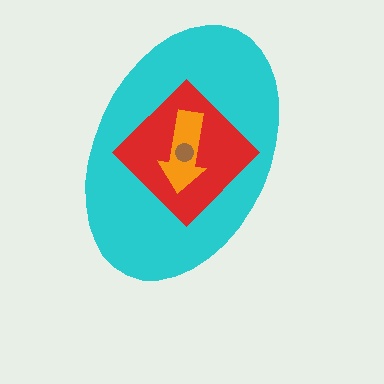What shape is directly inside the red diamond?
The orange arrow.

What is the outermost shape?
The cyan ellipse.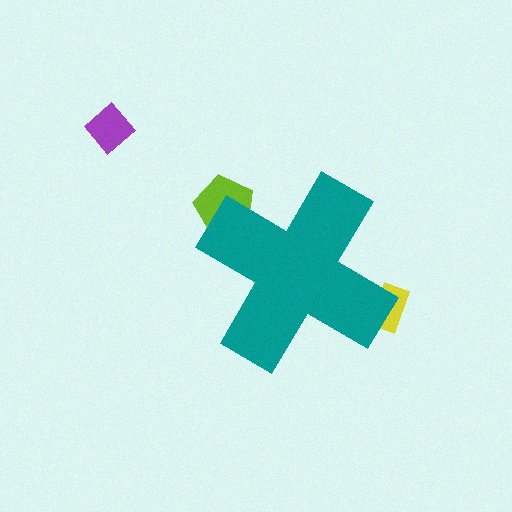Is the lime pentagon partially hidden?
Yes, the lime pentagon is partially hidden behind the teal cross.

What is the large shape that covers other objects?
A teal cross.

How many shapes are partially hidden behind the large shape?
2 shapes are partially hidden.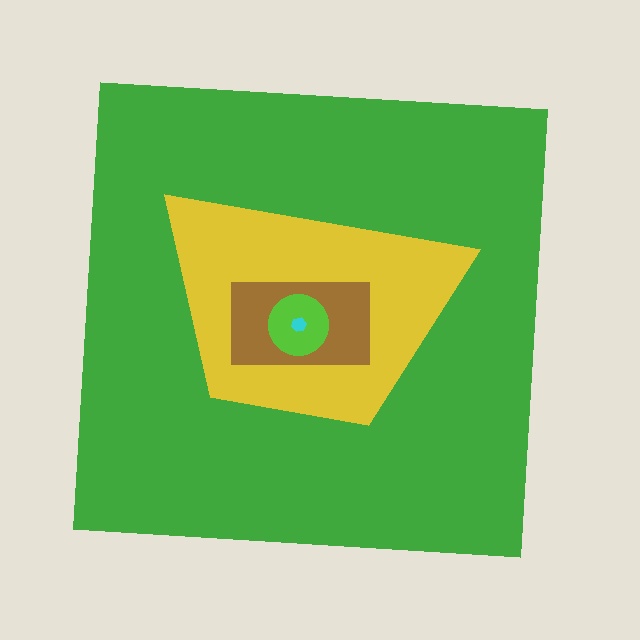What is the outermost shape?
The green square.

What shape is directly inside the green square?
The yellow trapezoid.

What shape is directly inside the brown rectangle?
The lime circle.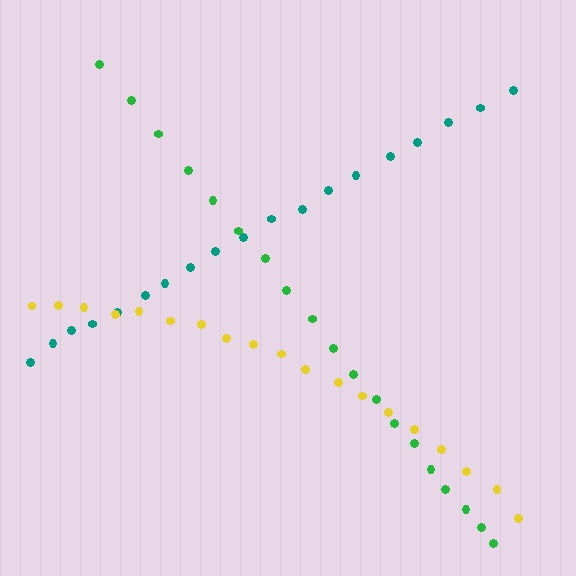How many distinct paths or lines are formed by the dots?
There are 3 distinct paths.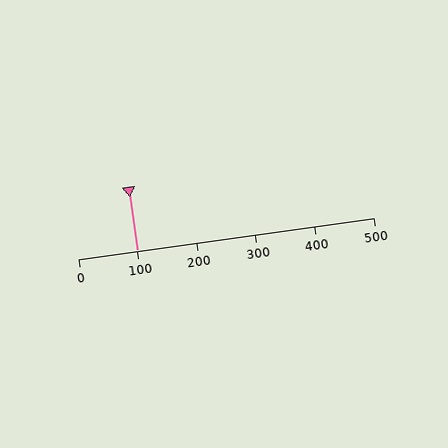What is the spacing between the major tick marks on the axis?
The major ticks are spaced 100 apart.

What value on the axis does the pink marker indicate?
The marker indicates approximately 100.